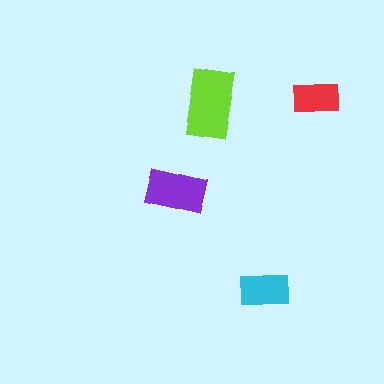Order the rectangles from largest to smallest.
the lime one, the purple one, the cyan one, the red one.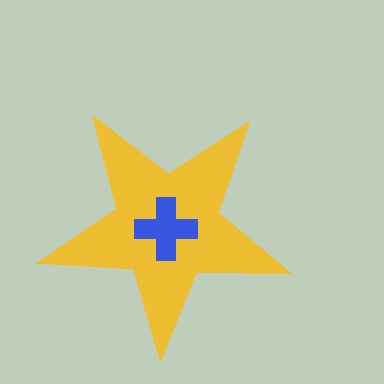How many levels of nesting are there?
2.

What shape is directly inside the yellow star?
The blue cross.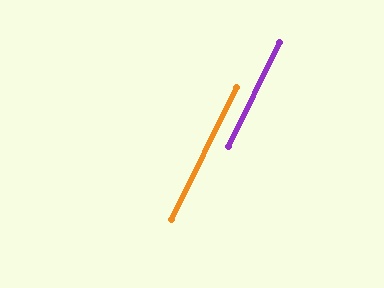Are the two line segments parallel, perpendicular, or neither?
Parallel — their directions differ by only 0.2°.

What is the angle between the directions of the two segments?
Approximately 0 degrees.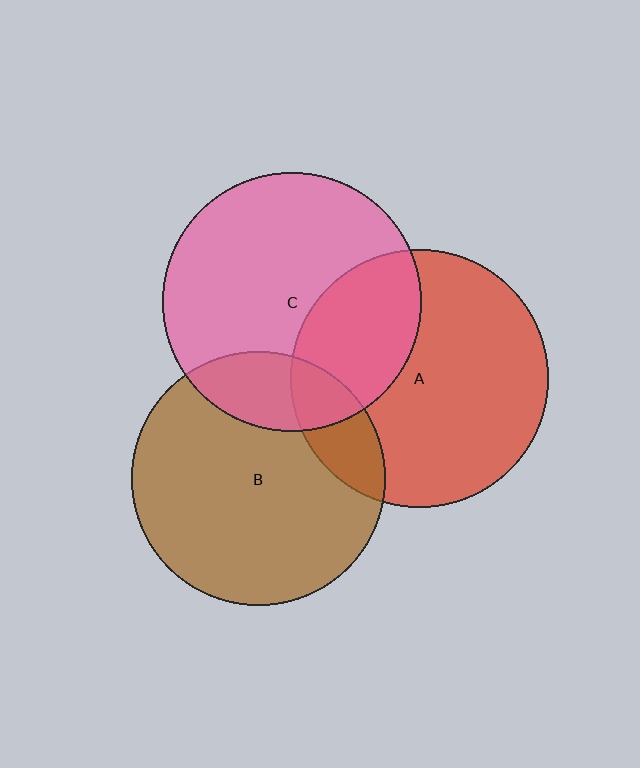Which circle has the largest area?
Circle C (pink).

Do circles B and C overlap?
Yes.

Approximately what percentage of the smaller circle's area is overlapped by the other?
Approximately 20%.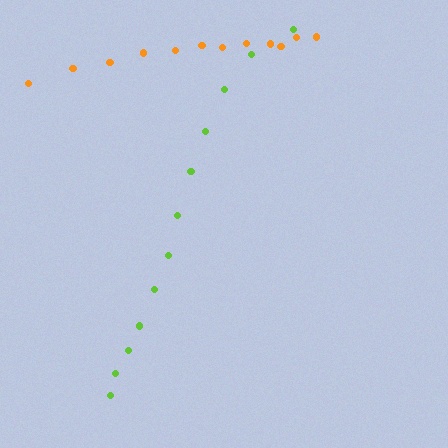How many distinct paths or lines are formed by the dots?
There are 2 distinct paths.